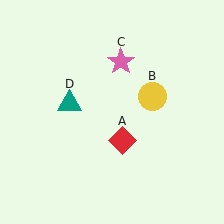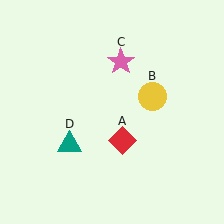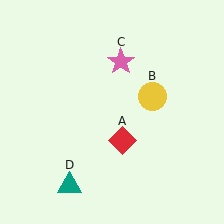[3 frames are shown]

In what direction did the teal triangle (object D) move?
The teal triangle (object D) moved down.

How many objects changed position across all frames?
1 object changed position: teal triangle (object D).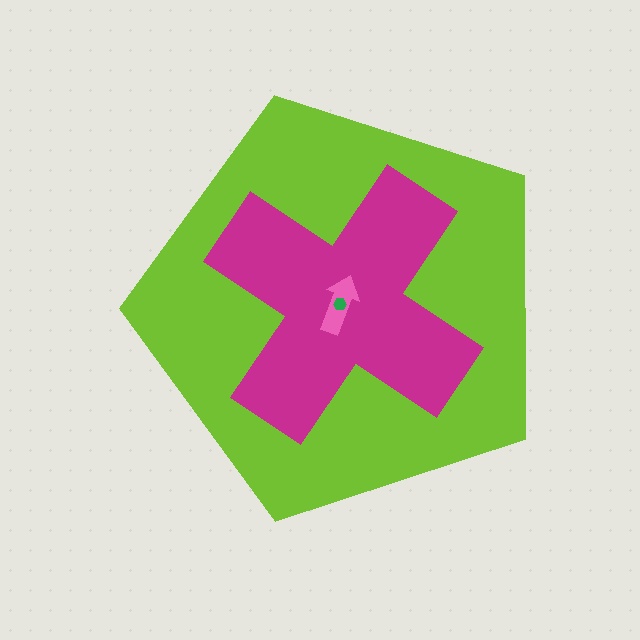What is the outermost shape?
The lime pentagon.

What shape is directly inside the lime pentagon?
The magenta cross.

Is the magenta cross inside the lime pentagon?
Yes.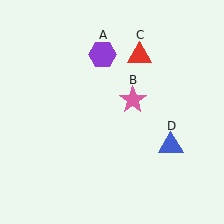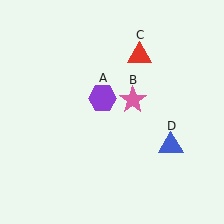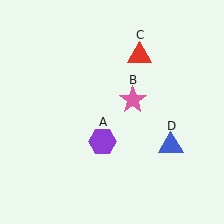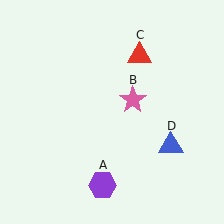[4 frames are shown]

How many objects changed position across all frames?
1 object changed position: purple hexagon (object A).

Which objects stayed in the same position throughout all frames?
Pink star (object B) and red triangle (object C) and blue triangle (object D) remained stationary.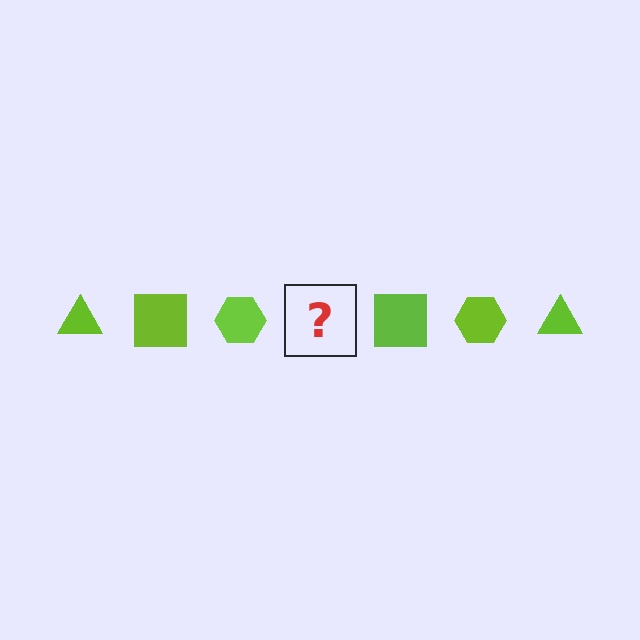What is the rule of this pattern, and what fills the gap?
The rule is that the pattern cycles through triangle, square, hexagon shapes in lime. The gap should be filled with a lime triangle.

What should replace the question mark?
The question mark should be replaced with a lime triangle.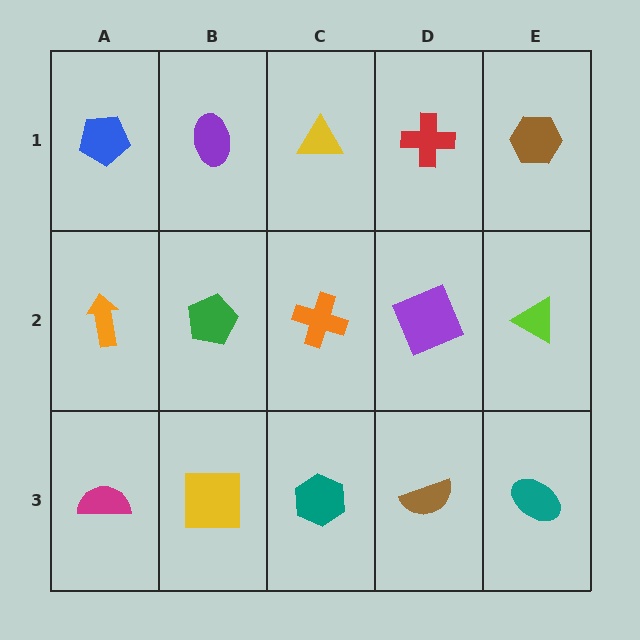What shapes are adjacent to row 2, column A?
A blue pentagon (row 1, column A), a magenta semicircle (row 3, column A), a green pentagon (row 2, column B).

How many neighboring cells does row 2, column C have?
4.